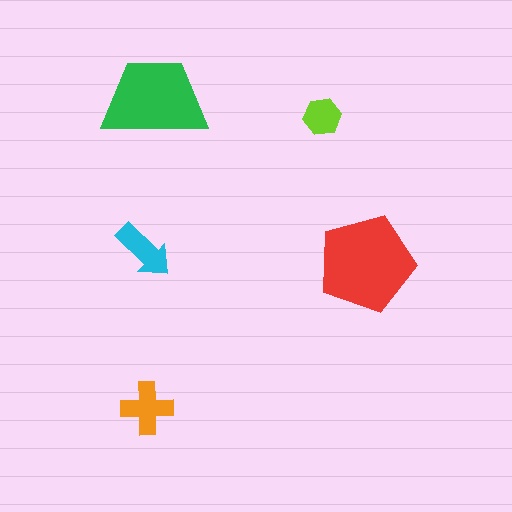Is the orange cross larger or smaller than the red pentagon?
Smaller.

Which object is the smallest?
The lime hexagon.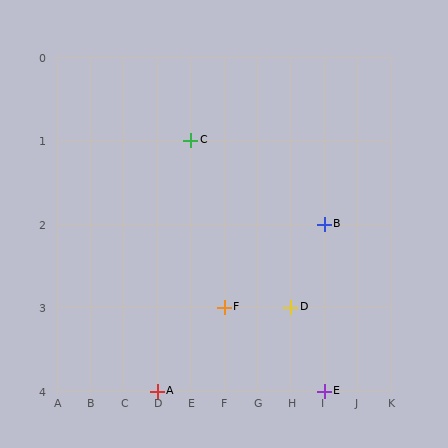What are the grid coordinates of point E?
Point E is at grid coordinates (I, 4).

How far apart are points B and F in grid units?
Points B and F are 3 columns and 1 row apart (about 3.2 grid units diagonally).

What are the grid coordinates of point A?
Point A is at grid coordinates (D, 4).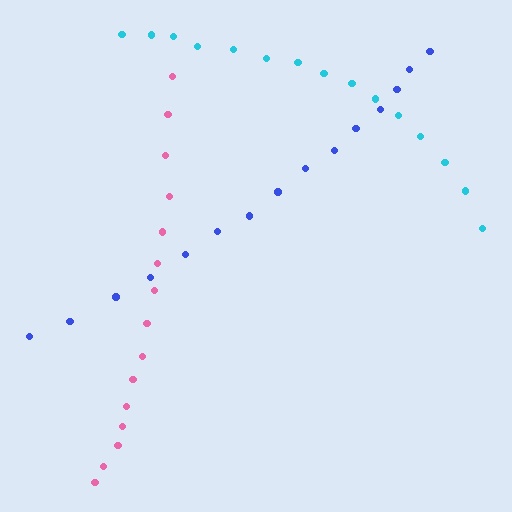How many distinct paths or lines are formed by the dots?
There are 3 distinct paths.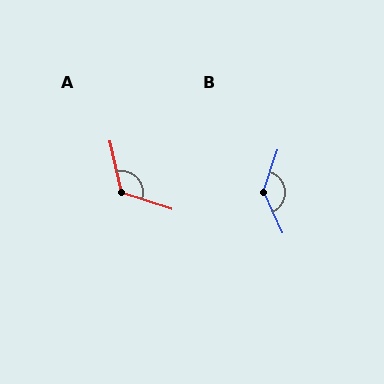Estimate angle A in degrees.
Approximately 121 degrees.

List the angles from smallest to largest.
A (121°), B (137°).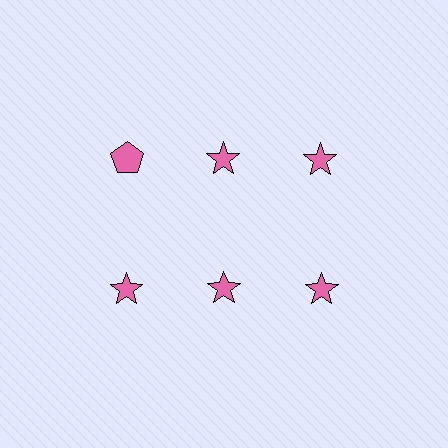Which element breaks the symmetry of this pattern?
The pink pentagon in the top row, leftmost column breaks the symmetry. All other shapes are pink stars.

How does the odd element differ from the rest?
It has a different shape: pentagon instead of star.